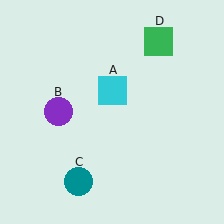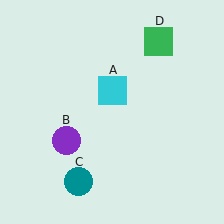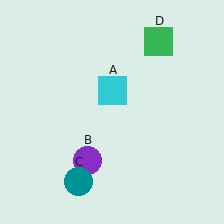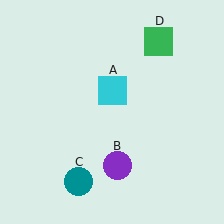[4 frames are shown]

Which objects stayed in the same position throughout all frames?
Cyan square (object A) and teal circle (object C) and green square (object D) remained stationary.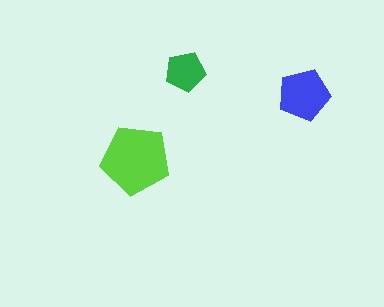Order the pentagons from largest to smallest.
the lime one, the blue one, the green one.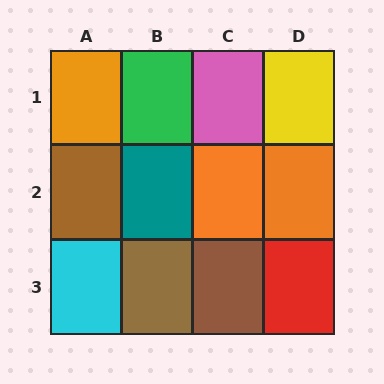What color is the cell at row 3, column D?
Red.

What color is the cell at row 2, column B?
Teal.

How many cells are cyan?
1 cell is cyan.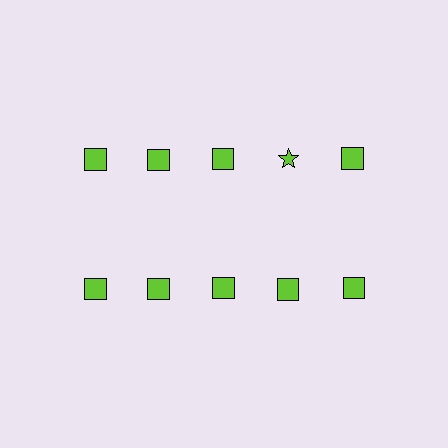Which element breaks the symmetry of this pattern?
The lime star in the top row, second from right column breaks the symmetry. All other shapes are lime squares.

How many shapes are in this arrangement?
There are 10 shapes arranged in a grid pattern.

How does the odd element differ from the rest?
It has a different shape: star instead of square.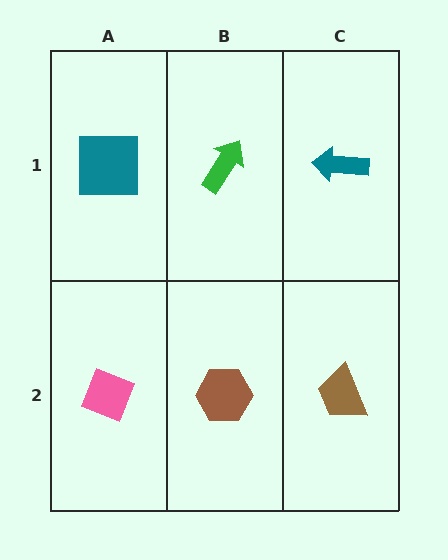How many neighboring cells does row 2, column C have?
2.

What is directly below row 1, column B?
A brown hexagon.